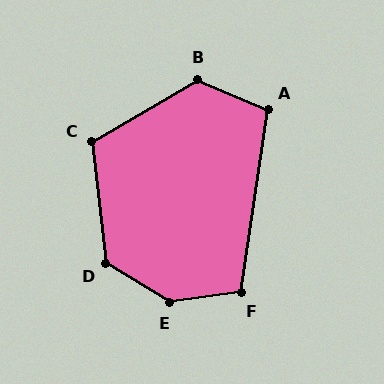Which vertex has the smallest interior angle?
A, at approximately 104 degrees.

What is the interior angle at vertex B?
Approximately 127 degrees (obtuse).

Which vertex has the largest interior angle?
E, at approximately 142 degrees.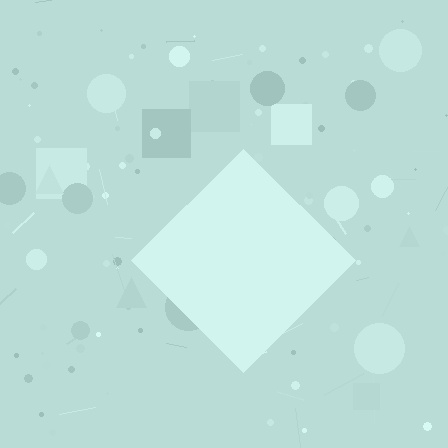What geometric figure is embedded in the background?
A diamond is embedded in the background.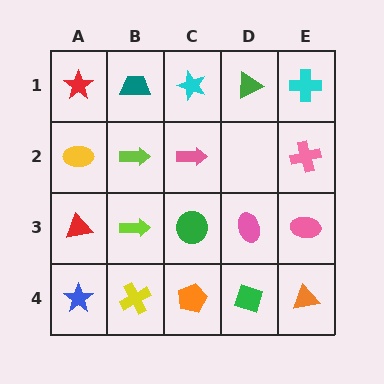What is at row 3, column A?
A red triangle.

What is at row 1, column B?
A teal trapezoid.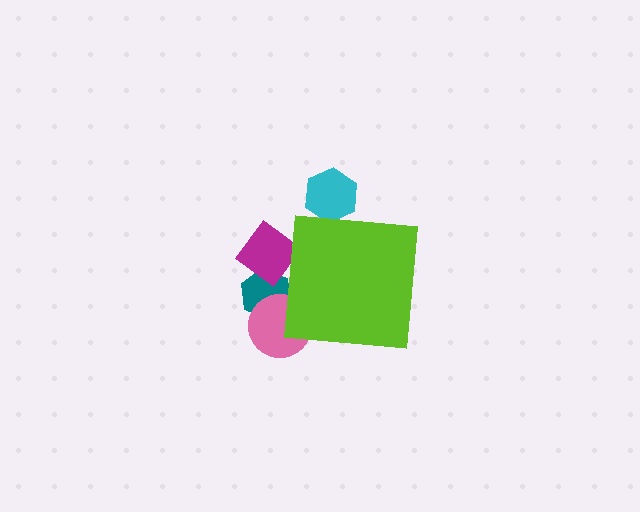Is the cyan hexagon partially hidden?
Yes, the cyan hexagon is partially hidden behind the lime square.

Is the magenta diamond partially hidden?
Yes, the magenta diamond is partially hidden behind the lime square.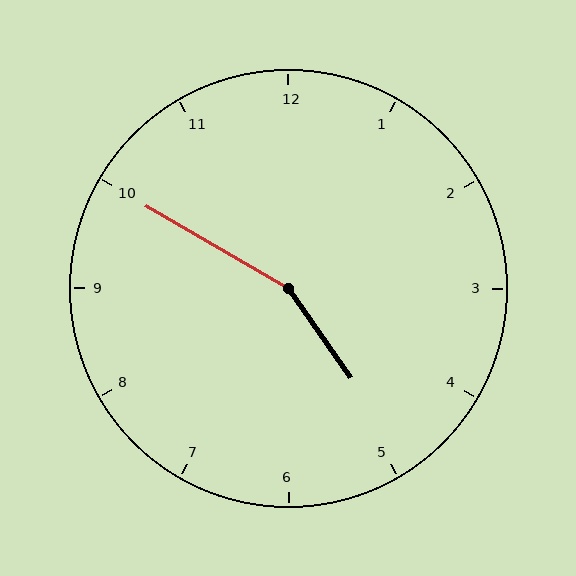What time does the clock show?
4:50.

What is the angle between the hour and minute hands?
Approximately 155 degrees.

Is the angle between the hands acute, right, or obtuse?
It is obtuse.